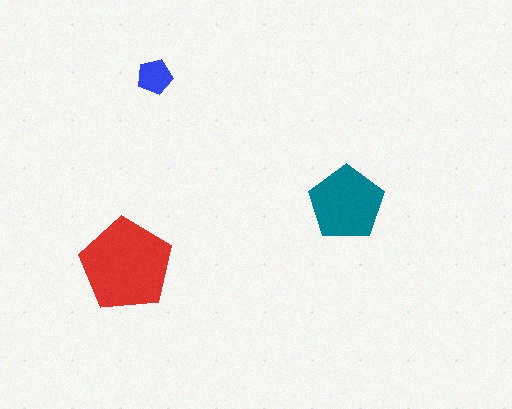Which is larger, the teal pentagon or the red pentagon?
The red one.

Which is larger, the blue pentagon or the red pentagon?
The red one.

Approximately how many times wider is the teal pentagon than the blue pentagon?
About 2 times wider.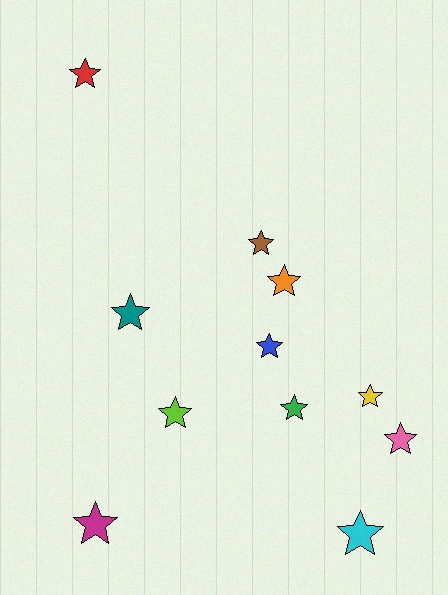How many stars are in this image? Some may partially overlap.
There are 11 stars.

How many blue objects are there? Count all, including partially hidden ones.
There is 1 blue object.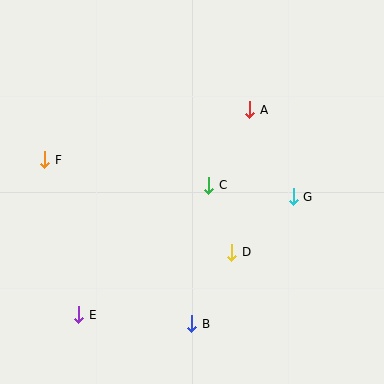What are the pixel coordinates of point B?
Point B is at (192, 324).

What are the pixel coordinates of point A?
Point A is at (250, 110).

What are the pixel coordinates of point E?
Point E is at (79, 315).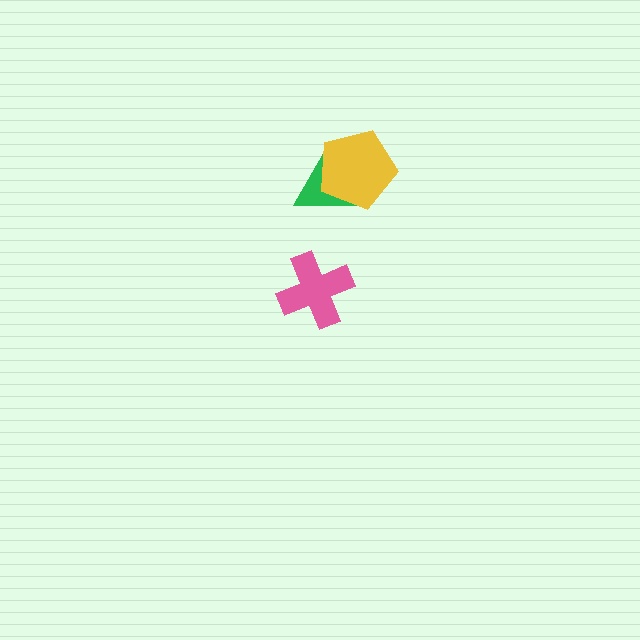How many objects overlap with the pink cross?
0 objects overlap with the pink cross.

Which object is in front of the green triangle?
The yellow pentagon is in front of the green triangle.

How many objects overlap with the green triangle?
1 object overlaps with the green triangle.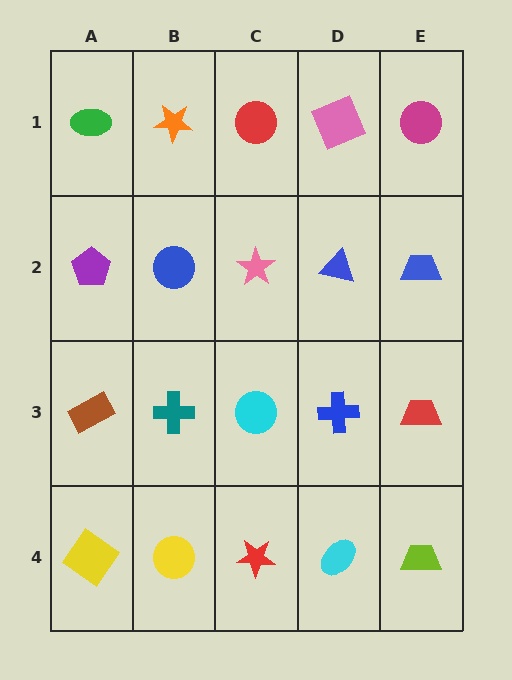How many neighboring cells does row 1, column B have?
3.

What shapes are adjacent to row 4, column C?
A cyan circle (row 3, column C), a yellow circle (row 4, column B), a cyan ellipse (row 4, column D).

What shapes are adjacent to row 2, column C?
A red circle (row 1, column C), a cyan circle (row 3, column C), a blue circle (row 2, column B), a blue triangle (row 2, column D).